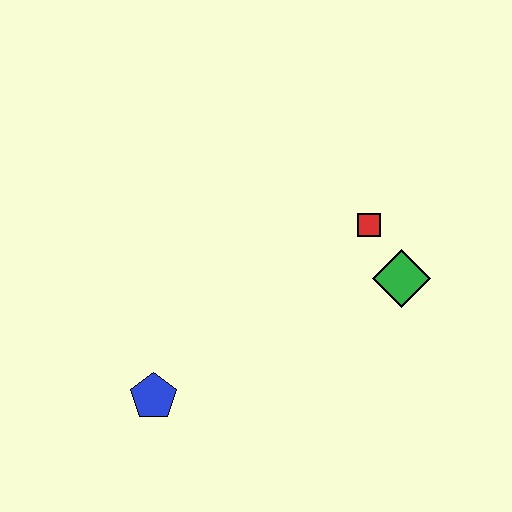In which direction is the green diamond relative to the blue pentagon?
The green diamond is to the right of the blue pentagon.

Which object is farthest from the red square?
The blue pentagon is farthest from the red square.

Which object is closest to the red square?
The green diamond is closest to the red square.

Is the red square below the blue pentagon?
No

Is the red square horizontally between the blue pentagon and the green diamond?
Yes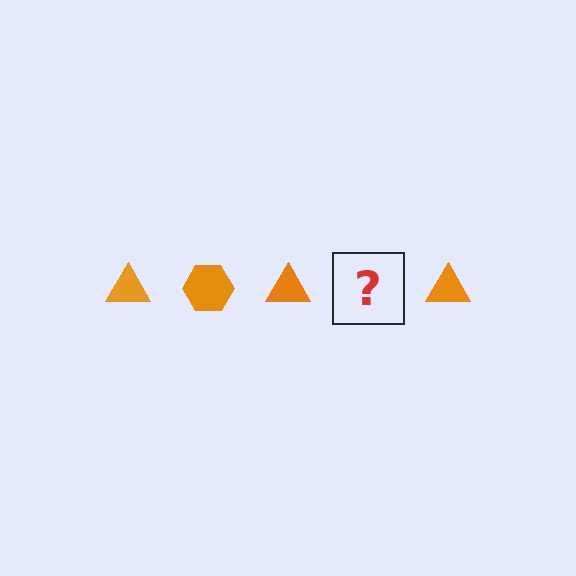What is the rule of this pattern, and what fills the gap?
The rule is that the pattern cycles through triangle, hexagon shapes in orange. The gap should be filled with an orange hexagon.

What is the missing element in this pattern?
The missing element is an orange hexagon.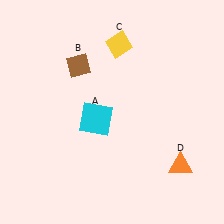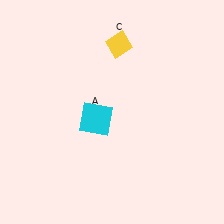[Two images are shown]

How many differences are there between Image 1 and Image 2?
There are 2 differences between the two images.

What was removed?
The orange triangle (D), the brown diamond (B) were removed in Image 2.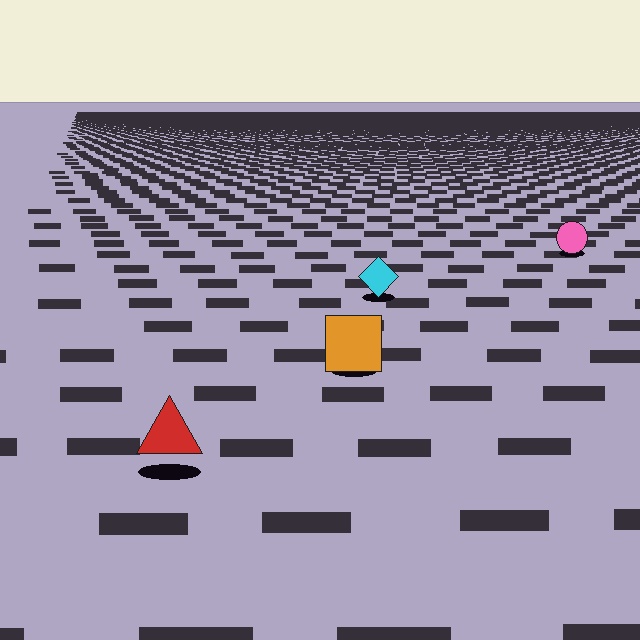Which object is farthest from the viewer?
The pink circle is farthest from the viewer. It appears smaller and the ground texture around it is denser.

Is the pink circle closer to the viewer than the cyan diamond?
No. The cyan diamond is closer — you can tell from the texture gradient: the ground texture is coarser near it.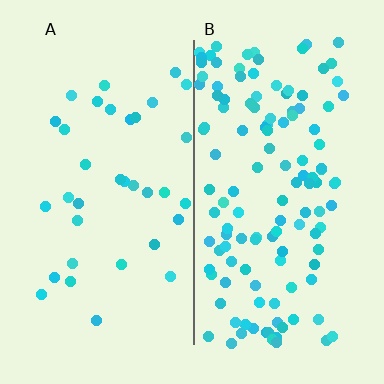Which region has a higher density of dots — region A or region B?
B (the right).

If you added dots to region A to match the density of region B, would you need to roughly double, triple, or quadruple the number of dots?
Approximately quadruple.